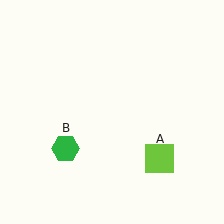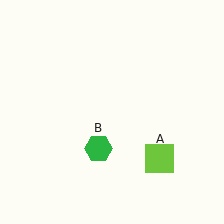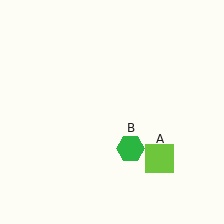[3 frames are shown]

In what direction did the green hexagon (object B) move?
The green hexagon (object B) moved right.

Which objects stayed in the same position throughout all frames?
Lime square (object A) remained stationary.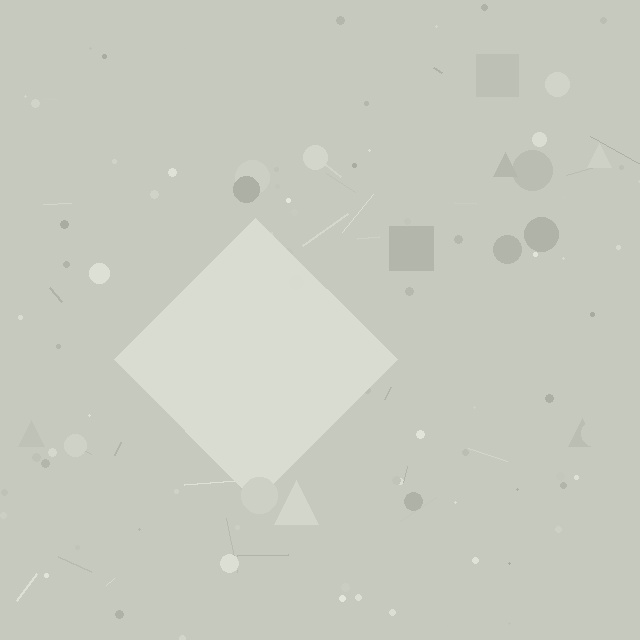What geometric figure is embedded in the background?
A diamond is embedded in the background.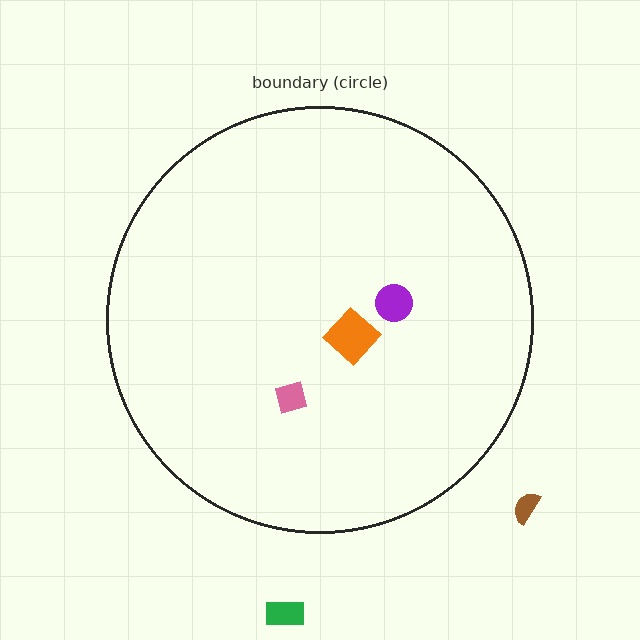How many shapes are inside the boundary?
3 inside, 2 outside.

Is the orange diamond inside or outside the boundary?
Inside.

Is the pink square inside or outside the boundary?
Inside.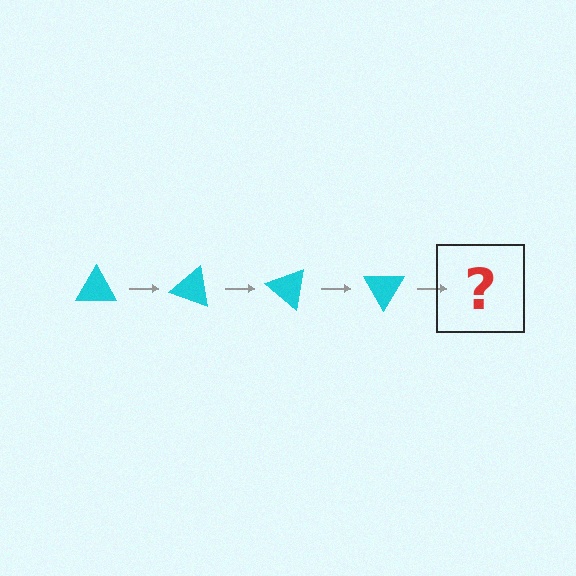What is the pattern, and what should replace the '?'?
The pattern is that the triangle rotates 20 degrees each step. The '?' should be a cyan triangle rotated 80 degrees.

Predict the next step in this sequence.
The next step is a cyan triangle rotated 80 degrees.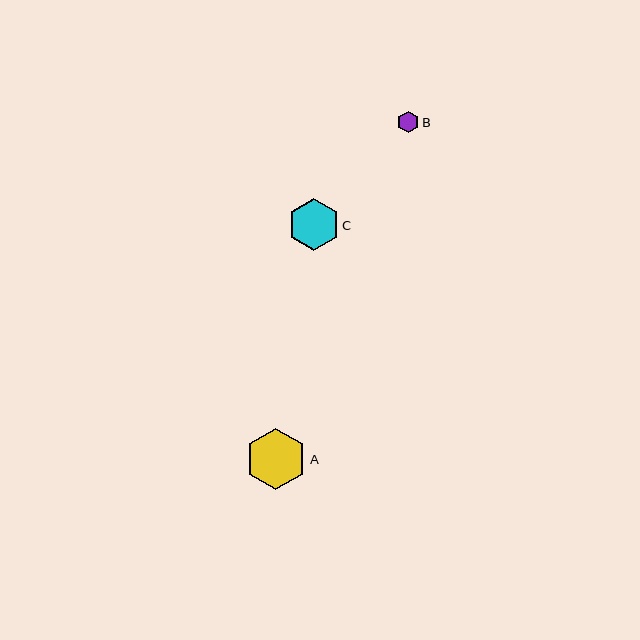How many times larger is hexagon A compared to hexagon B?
Hexagon A is approximately 2.8 times the size of hexagon B.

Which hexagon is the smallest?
Hexagon B is the smallest with a size of approximately 22 pixels.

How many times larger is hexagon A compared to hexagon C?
Hexagon A is approximately 1.2 times the size of hexagon C.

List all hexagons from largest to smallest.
From largest to smallest: A, C, B.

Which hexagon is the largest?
Hexagon A is the largest with a size of approximately 62 pixels.